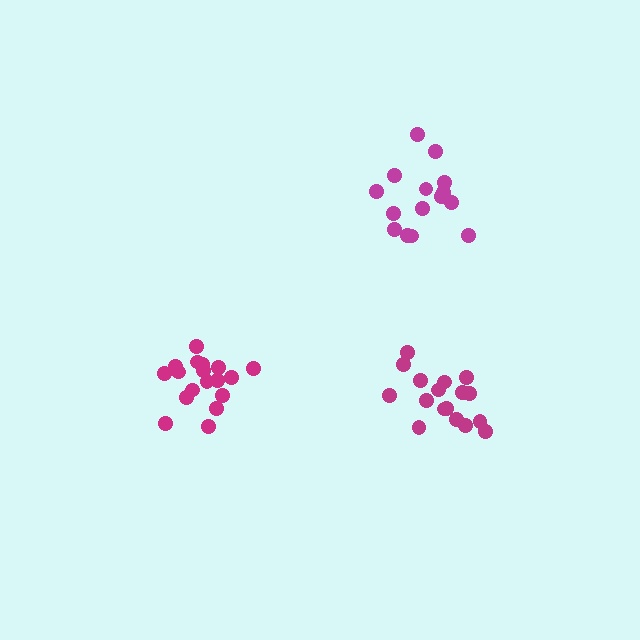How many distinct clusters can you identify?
There are 3 distinct clusters.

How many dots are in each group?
Group 1: 16 dots, Group 2: 18 dots, Group 3: 17 dots (51 total).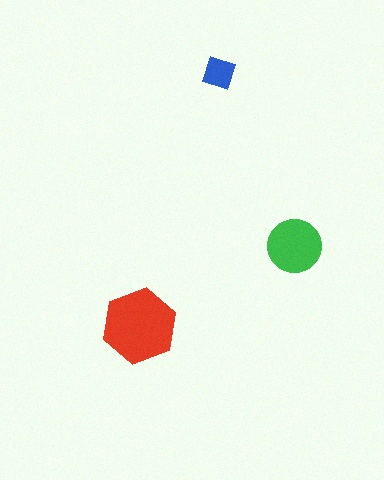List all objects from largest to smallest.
The red hexagon, the green circle, the blue diamond.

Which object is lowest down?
The red hexagon is bottommost.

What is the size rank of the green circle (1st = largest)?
2nd.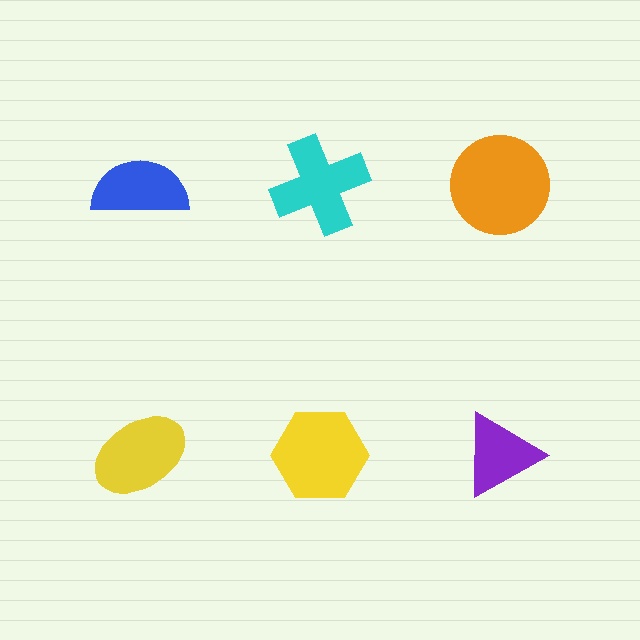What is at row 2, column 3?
A purple triangle.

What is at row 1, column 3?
An orange circle.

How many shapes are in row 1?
3 shapes.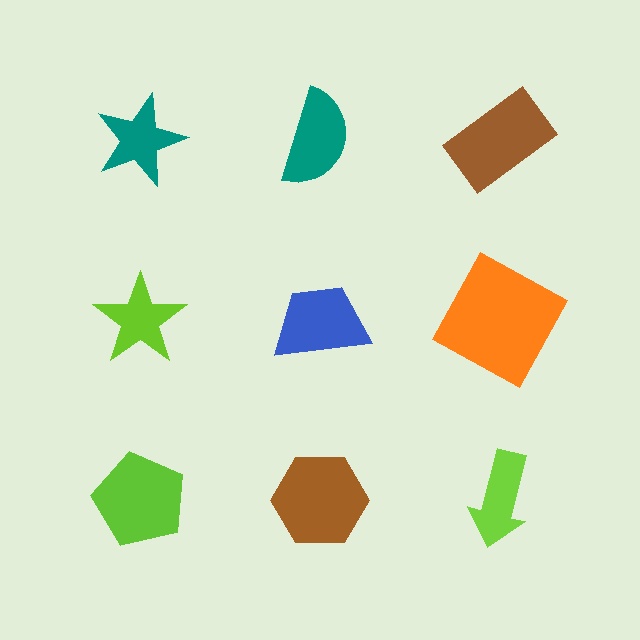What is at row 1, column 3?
A brown rectangle.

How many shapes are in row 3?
3 shapes.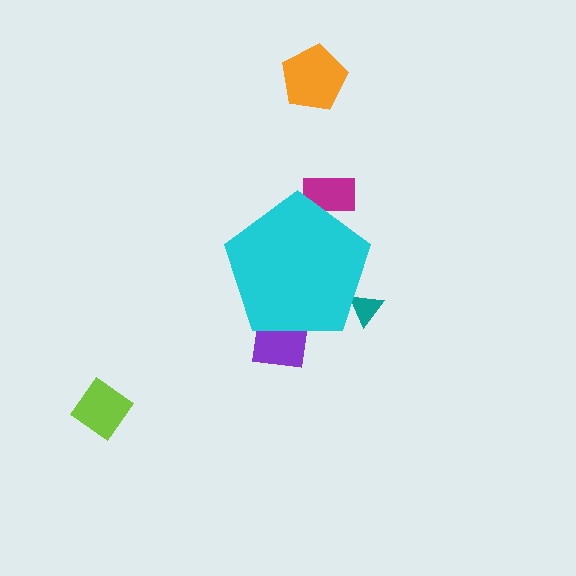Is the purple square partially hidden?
Yes, the purple square is partially hidden behind the cyan pentagon.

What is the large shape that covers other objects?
A cyan pentagon.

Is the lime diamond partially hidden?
No, the lime diamond is fully visible.